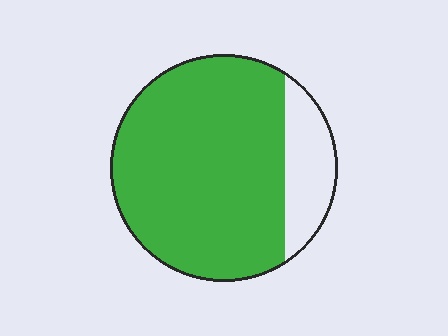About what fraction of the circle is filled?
About five sixths (5/6).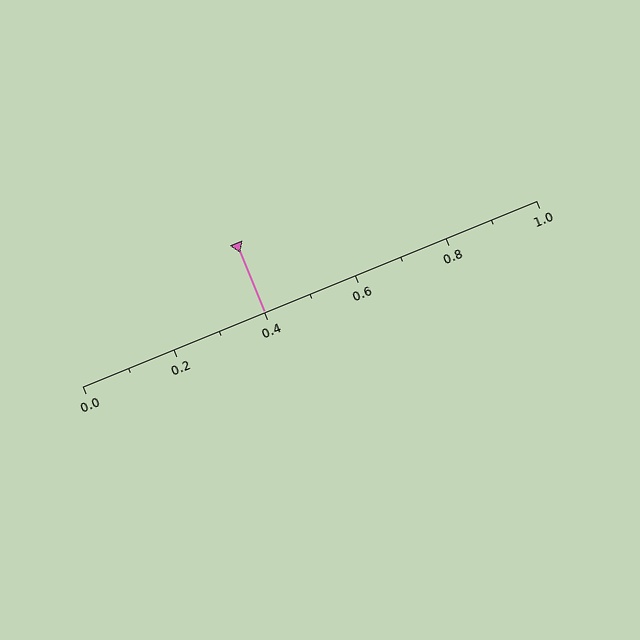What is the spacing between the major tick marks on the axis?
The major ticks are spaced 0.2 apart.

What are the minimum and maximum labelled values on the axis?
The axis runs from 0.0 to 1.0.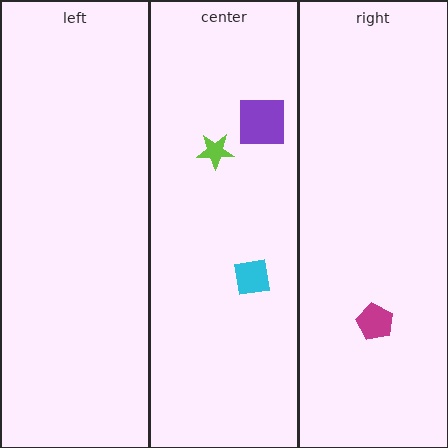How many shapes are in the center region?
3.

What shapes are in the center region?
The cyan square, the lime star, the purple square.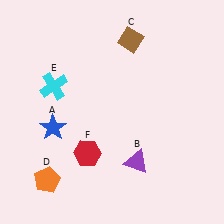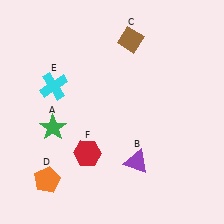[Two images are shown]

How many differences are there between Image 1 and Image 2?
There is 1 difference between the two images.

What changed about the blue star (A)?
In Image 1, A is blue. In Image 2, it changed to green.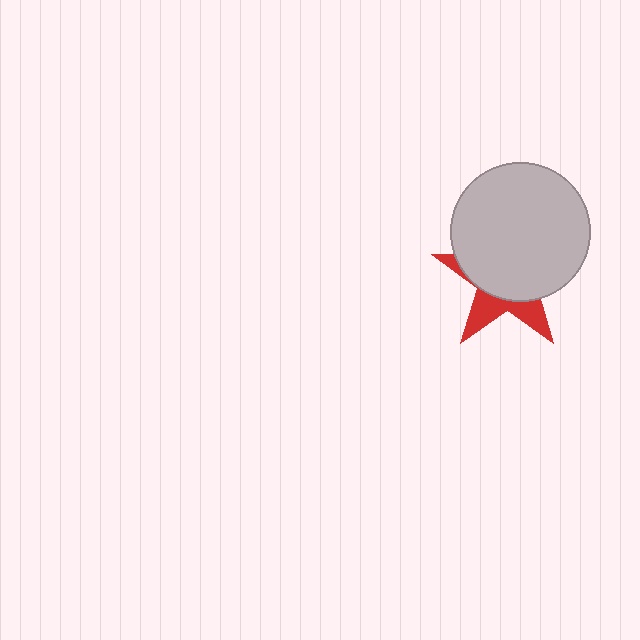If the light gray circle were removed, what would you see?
You would see the complete red star.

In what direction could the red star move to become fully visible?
The red star could move down. That would shift it out from behind the light gray circle entirely.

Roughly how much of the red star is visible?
A small part of it is visible (roughly 33%).